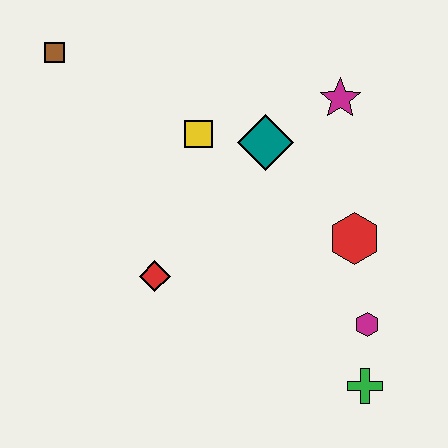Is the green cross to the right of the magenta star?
Yes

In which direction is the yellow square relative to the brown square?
The yellow square is to the right of the brown square.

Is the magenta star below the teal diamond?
No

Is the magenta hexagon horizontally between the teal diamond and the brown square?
No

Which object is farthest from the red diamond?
The magenta star is farthest from the red diamond.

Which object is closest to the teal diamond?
The yellow square is closest to the teal diamond.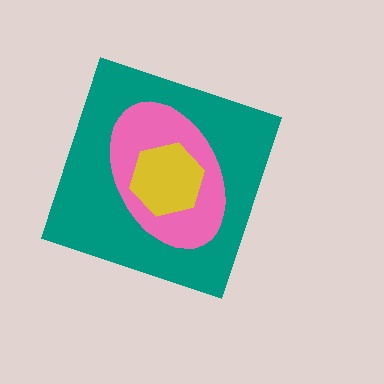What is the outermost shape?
The teal diamond.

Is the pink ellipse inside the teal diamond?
Yes.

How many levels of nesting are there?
3.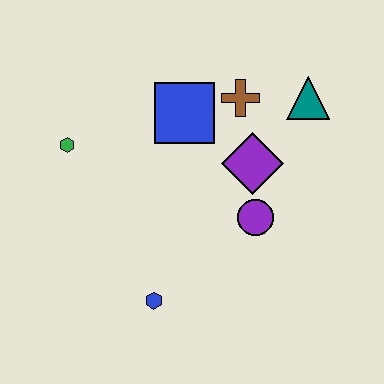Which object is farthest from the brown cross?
The blue hexagon is farthest from the brown cross.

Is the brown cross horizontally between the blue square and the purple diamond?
Yes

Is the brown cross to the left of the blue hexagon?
No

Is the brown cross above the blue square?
Yes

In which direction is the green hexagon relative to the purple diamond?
The green hexagon is to the left of the purple diamond.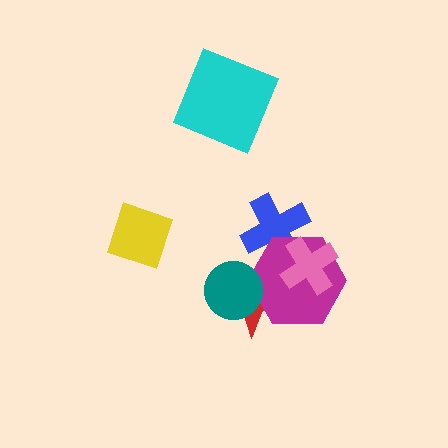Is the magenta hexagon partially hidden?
Yes, it is partially covered by another shape.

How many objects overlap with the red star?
3 objects overlap with the red star.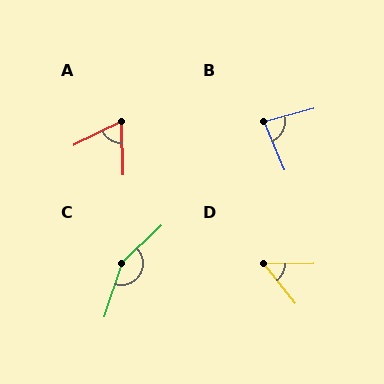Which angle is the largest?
C, at approximately 152 degrees.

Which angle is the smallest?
D, at approximately 51 degrees.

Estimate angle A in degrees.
Approximately 66 degrees.